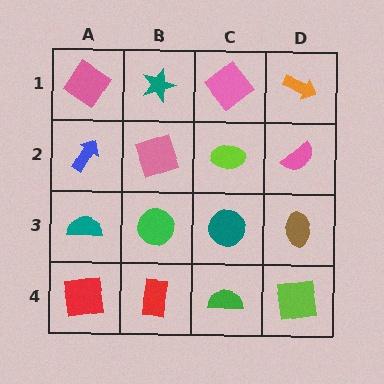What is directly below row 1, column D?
A pink semicircle.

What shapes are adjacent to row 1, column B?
A pink square (row 2, column B), a pink diamond (row 1, column A), a pink diamond (row 1, column C).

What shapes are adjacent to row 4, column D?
A brown ellipse (row 3, column D), a green semicircle (row 4, column C).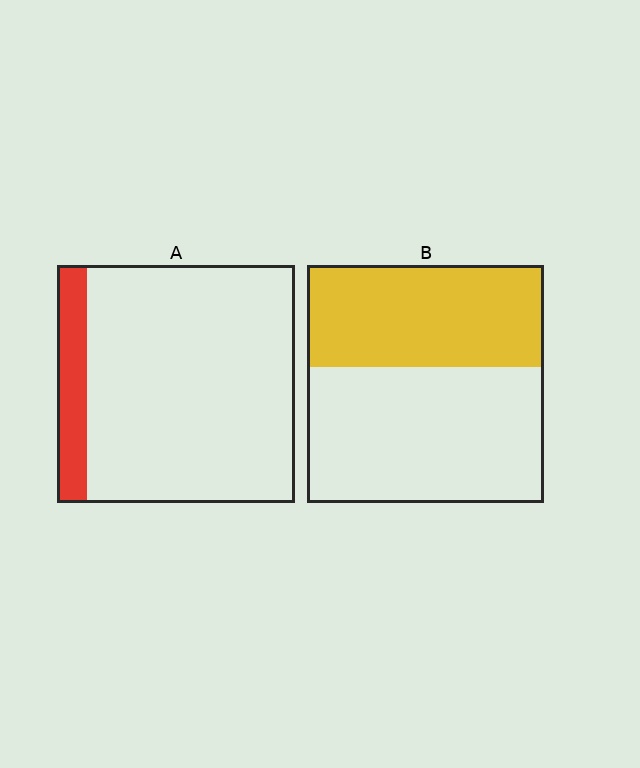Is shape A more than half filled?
No.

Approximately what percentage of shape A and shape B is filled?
A is approximately 15% and B is approximately 45%.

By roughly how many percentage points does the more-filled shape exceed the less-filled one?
By roughly 30 percentage points (B over A).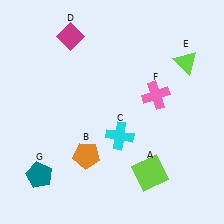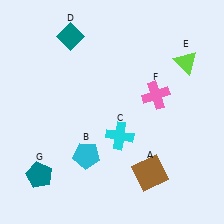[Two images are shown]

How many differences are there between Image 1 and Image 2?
There are 3 differences between the two images.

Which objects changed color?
A changed from lime to brown. B changed from orange to cyan. D changed from magenta to teal.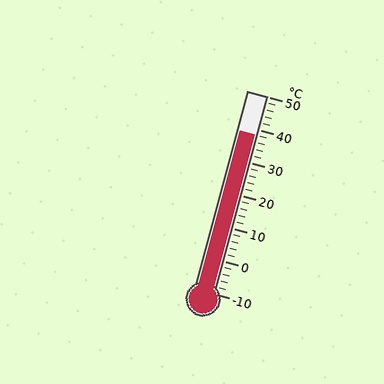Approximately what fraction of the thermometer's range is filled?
The thermometer is filled to approximately 80% of its range.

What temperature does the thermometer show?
The thermometer shows approximately 38°C.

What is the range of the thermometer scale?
The thermometer scale ranges from -10°C to 50°C.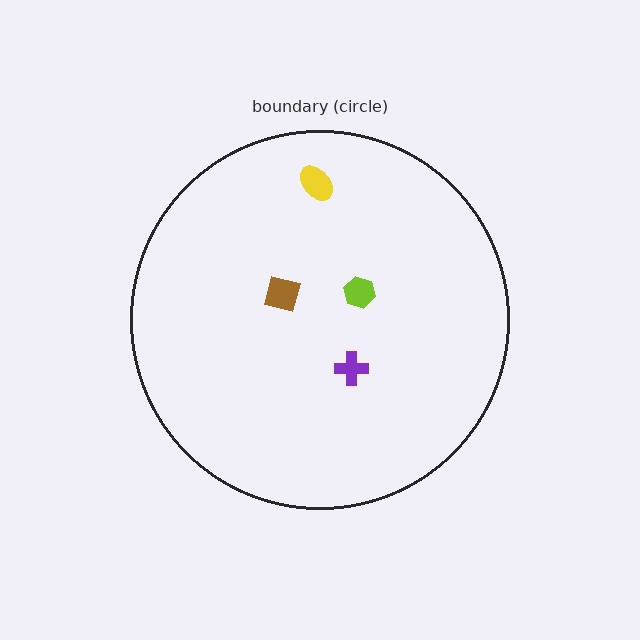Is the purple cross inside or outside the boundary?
Inside.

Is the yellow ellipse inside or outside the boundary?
Inside.